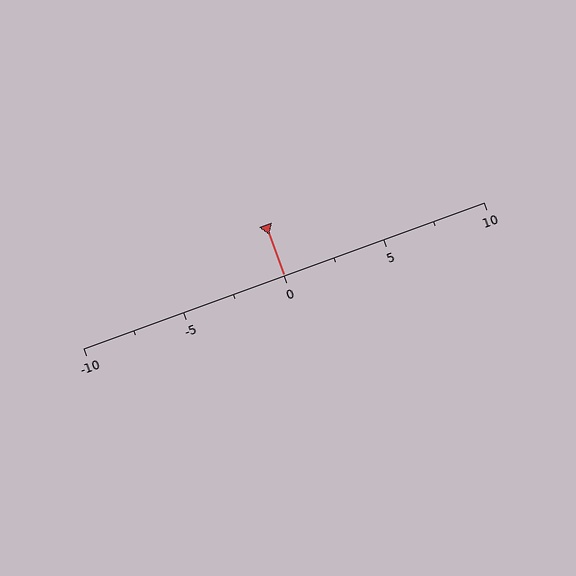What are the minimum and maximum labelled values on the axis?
The axis runs from -10 to 10.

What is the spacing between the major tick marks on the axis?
The major ticks are spaced 5 apart.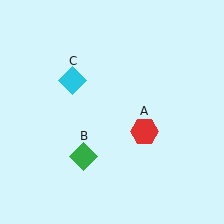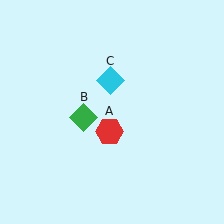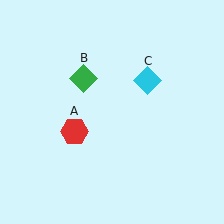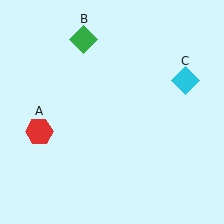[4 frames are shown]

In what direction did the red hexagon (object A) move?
The red hexagon (object A) moved left.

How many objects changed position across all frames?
3 objects changed position: red hexagon (object A), green diamond (object B), cyan diamond (object C).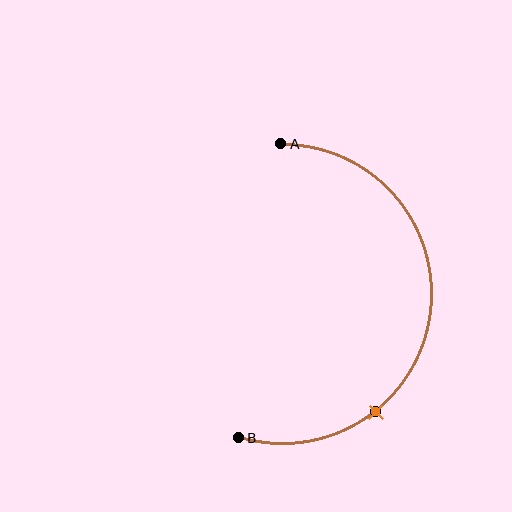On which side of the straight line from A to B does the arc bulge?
The arc bulges to the right of the straight line connecting A and B.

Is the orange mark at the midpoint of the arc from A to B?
No. The orange mark lies on the arc but is closer to endpoint B. The arc midpoint would be at the point on the curve equidistant along the arc from both A and B.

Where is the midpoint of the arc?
The arc midpoint is the point on the curve farthest from the straight line joining A and B. It sits to the right of that line.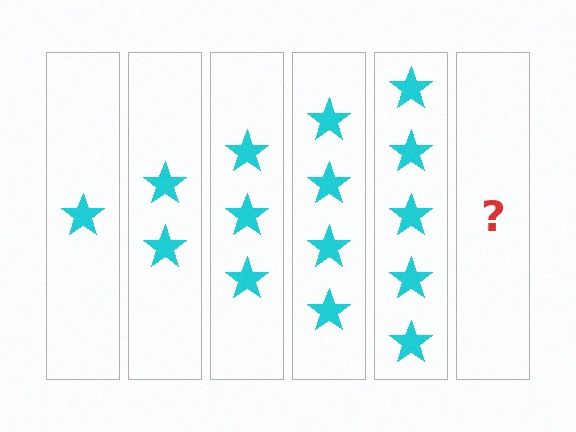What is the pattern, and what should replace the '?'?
The pattern is that each step adds one more star. The '?' should be 6 stars.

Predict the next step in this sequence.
The next step is 6 stars.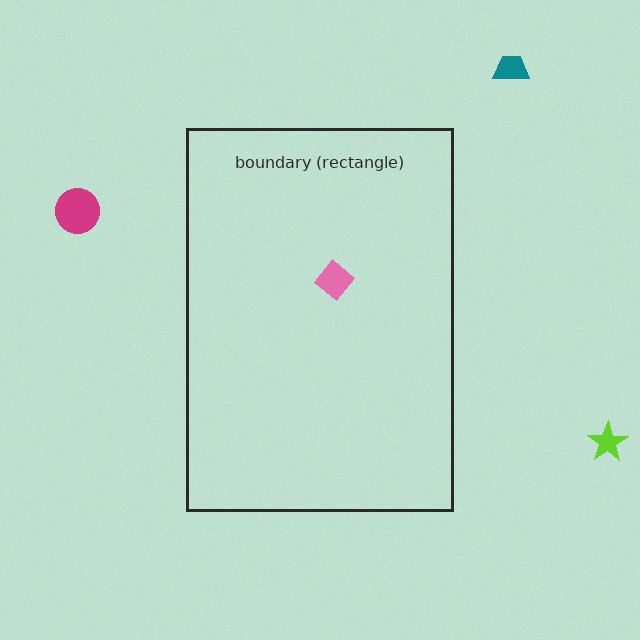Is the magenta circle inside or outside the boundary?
Outside.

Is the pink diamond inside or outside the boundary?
Inside.